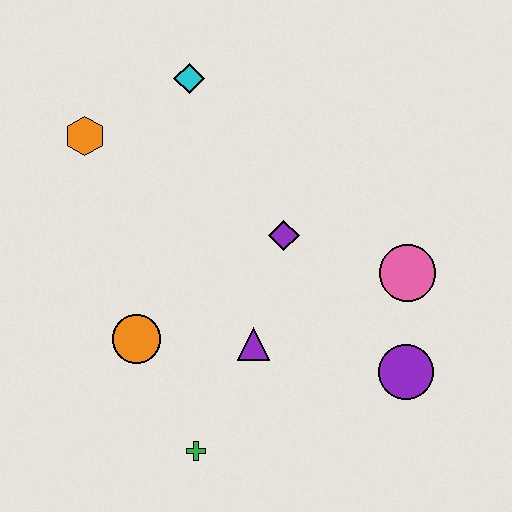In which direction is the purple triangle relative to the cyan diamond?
The purple triangle is below the cyan diamond.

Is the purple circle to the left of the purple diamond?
No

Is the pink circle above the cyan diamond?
No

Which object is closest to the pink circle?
The purple circle is closest to the pink circle.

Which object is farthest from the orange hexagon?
The purple circle is farthest from the orange hexagon.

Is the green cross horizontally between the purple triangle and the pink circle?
No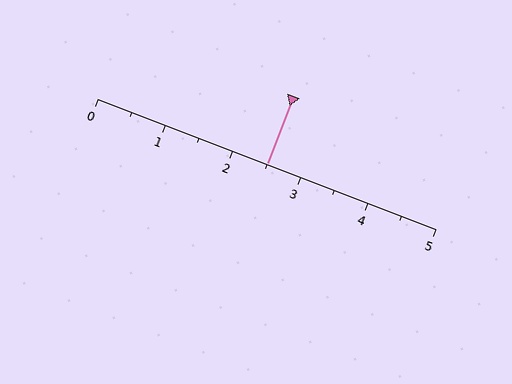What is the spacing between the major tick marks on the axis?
The major ticks are spaced 1 apart.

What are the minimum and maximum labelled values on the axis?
The axis runs from 0 to 5.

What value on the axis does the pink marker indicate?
The marker indicates approximately 2.5.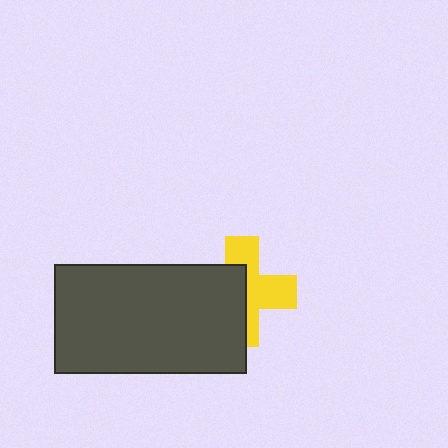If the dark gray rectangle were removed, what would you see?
You would see the complete yellow cross.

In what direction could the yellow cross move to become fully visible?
The yellow cross could move right. That would shift it out from behind the dark gray rectangle entirely.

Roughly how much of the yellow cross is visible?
About half of it is visible (roughly 50%).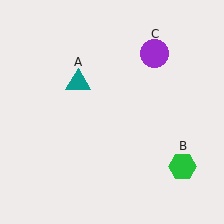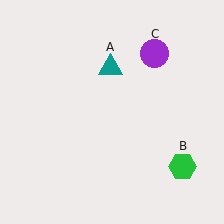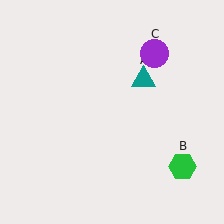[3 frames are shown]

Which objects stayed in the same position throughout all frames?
Green hexagon (object B) and purple circle (object C) remained stationary.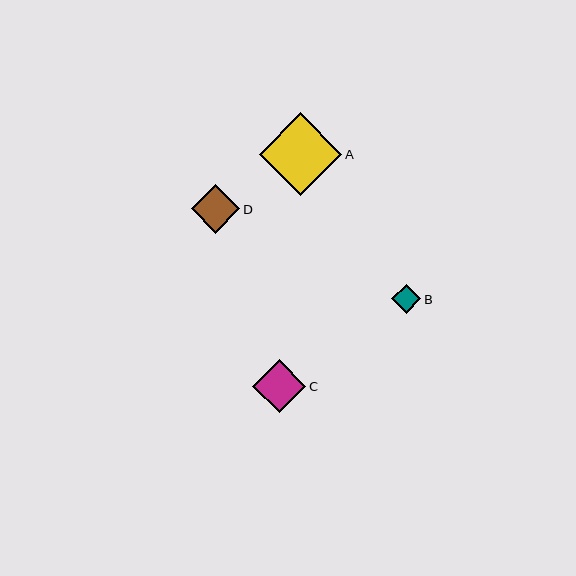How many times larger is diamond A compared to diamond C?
Diamond A is approximately 1.6 times the size of diamond C.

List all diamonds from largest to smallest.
From largest to smallest: A, C, D, B.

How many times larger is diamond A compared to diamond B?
Diamond A is approximately 2.8 times the size of diamond B.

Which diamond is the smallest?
Diamond B is the smallest with a size of approximately 30 pixels.